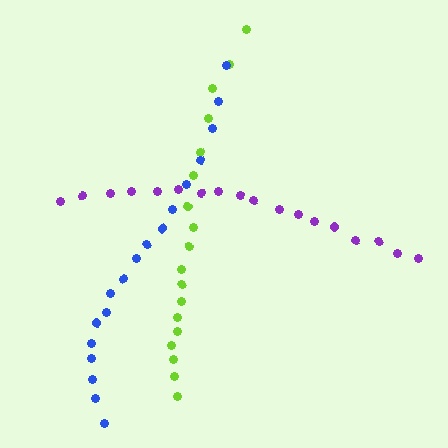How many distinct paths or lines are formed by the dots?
There are 3 distinct paths.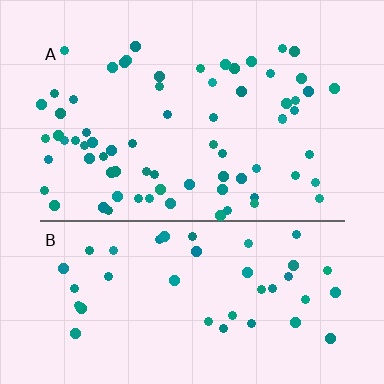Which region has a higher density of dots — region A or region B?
A (the top).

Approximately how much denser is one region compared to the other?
Approximately 1.6× — region A over region B.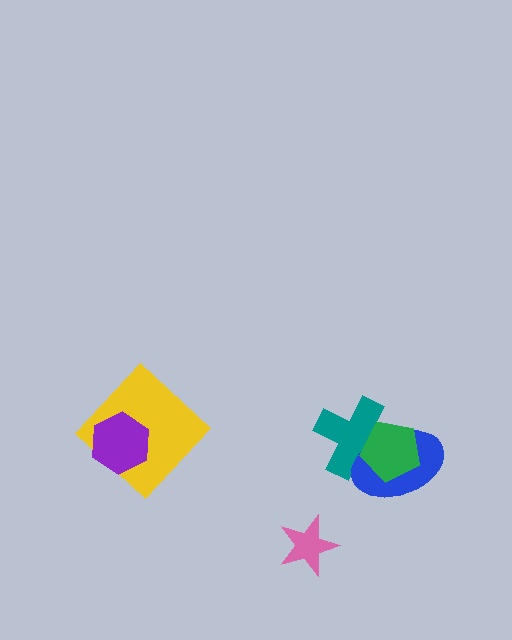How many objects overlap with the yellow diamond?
1 object overlaps with the yellow diamond.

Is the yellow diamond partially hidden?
Yes, it is partially covered by another shape.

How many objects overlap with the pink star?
0 objects overlap with the pink star.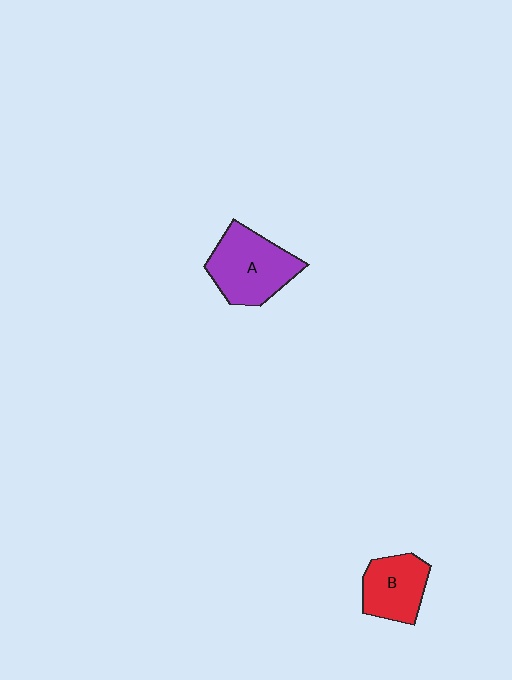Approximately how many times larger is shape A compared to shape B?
Approximately 1.4 times.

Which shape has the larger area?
Shape A (purple).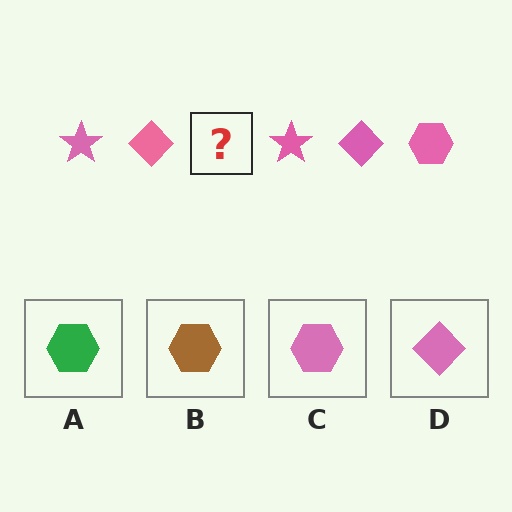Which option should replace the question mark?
Option C.